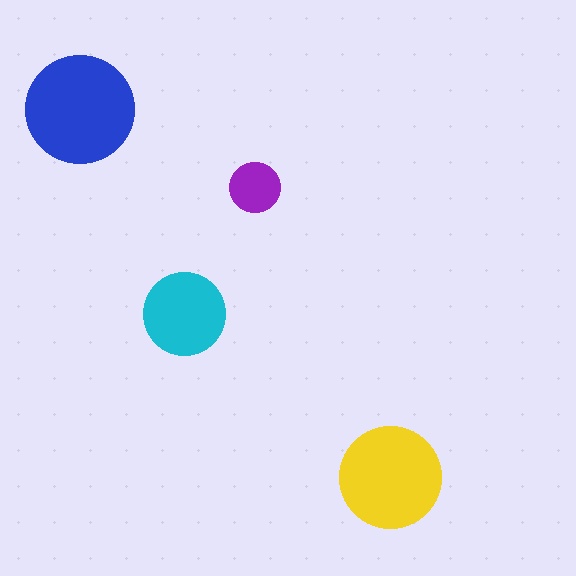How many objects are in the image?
There are 4 objects in the image.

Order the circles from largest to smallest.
the blue one, the yellow one, the cyan one, the purple one.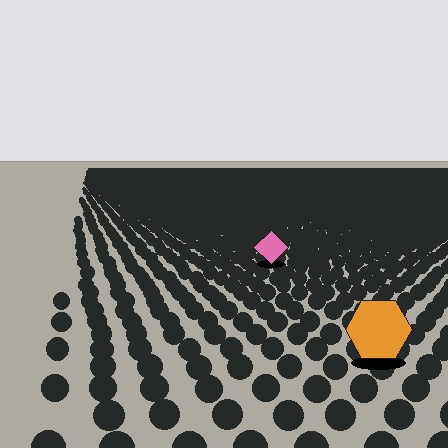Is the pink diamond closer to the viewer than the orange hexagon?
No. The orange hexagon is closer — you can tell from the texture gradient: the ground texture is coarser near it.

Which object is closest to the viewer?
The orange hexagon is closest. The texture marks near it are larger and more spread out.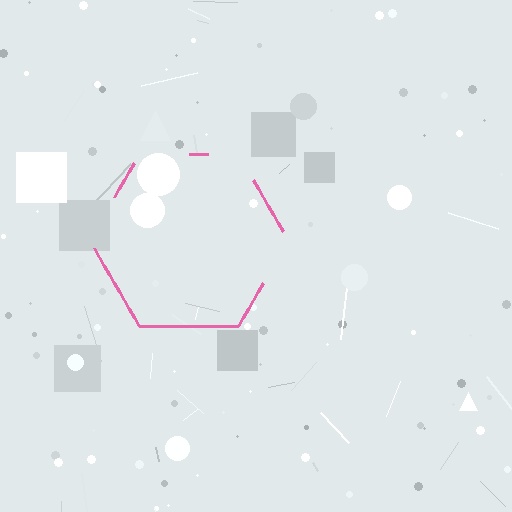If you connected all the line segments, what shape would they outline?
They would outline a hexagon.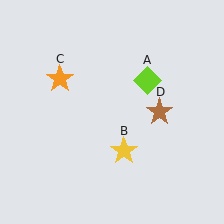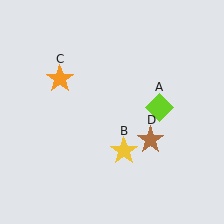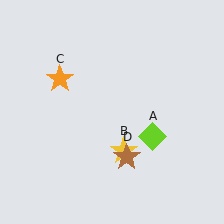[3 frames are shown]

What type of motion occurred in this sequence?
The lime diamond (object A), brown star (object D) rotated clockwise around the center of the scene.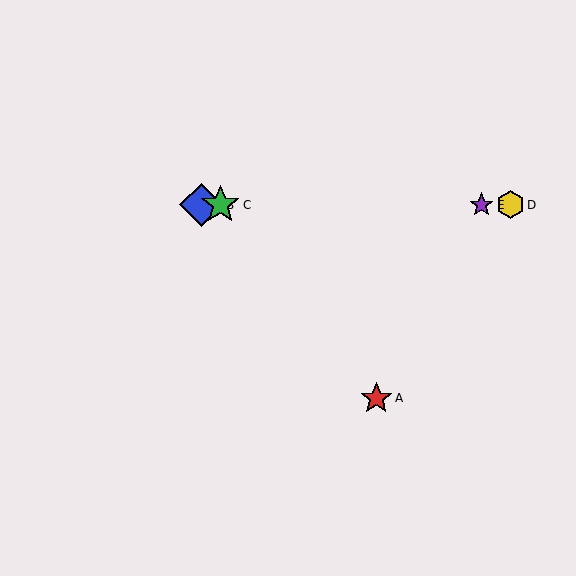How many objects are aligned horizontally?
4 objects (B, C, D, E) are aligned horizontally.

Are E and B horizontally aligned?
Yes, both are at y≈205.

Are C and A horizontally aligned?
No, C is at y≈205 and A is at y≈398.